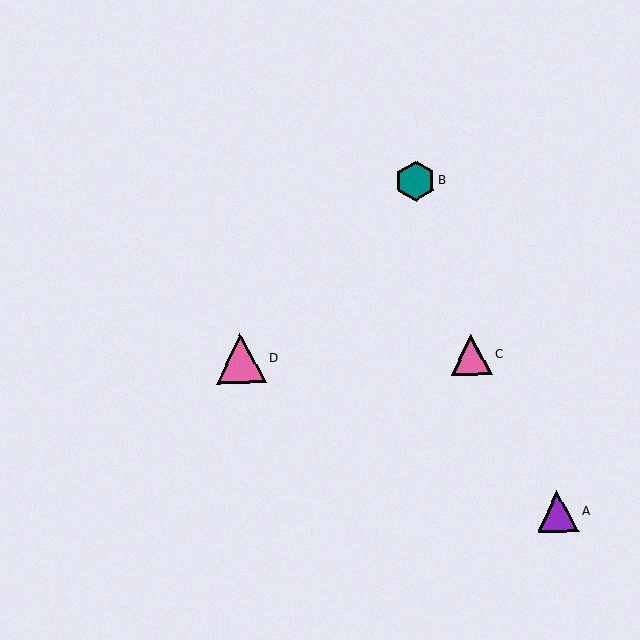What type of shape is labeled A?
Shape A is a purple triangle.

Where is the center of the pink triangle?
The center of the pink triangle is at (471, 354).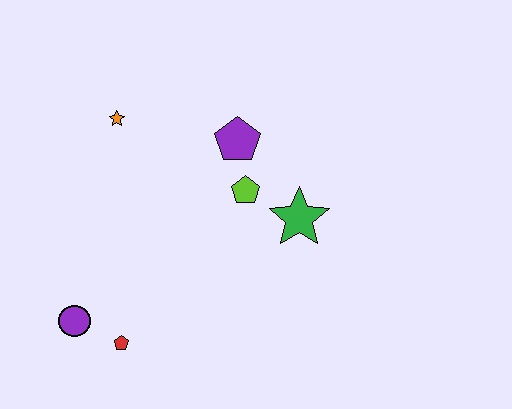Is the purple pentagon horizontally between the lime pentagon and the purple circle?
Yes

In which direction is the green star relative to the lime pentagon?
The green star is to the right of the lime pentagon.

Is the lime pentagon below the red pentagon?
No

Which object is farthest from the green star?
The purple circle is farthest from the green star.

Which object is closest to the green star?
The lime pentagon is closest to the green star.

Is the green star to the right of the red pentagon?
Yes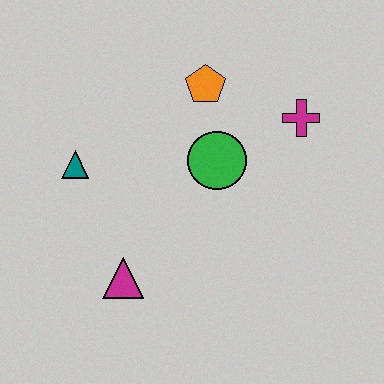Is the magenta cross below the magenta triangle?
No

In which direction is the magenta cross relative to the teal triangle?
The magenta cross is to the right of the teal triangle.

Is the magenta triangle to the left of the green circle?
Yes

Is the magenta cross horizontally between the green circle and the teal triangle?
No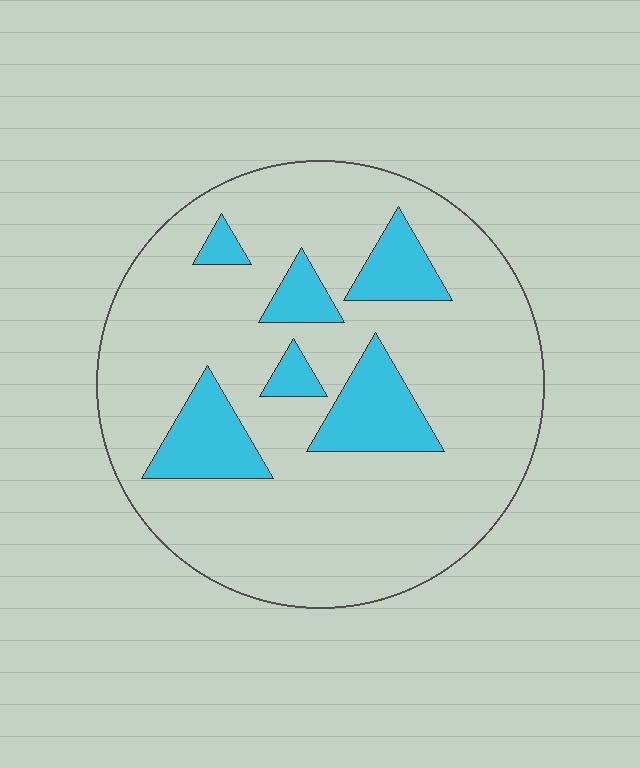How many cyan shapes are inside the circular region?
6.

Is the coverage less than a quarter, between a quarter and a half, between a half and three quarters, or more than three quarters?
Less than a quarter.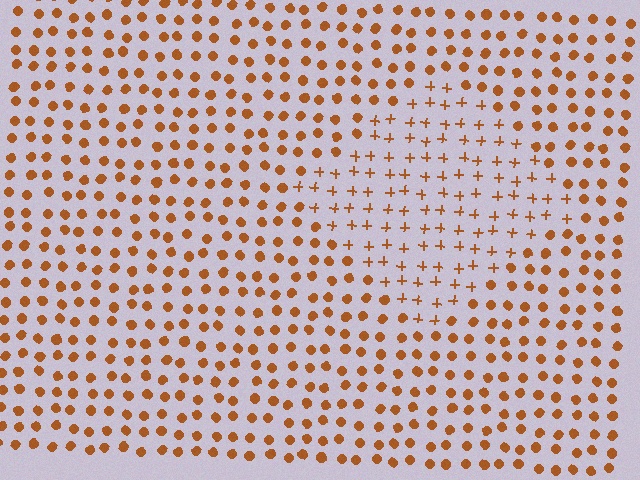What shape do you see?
I see a diamond.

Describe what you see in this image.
The image is filled with small brown elements arranged in a uniform grid. A diamond-shaped region contains plus signs, while the surrounding area contains circles. The boundary is defined purely by the change in element shape.